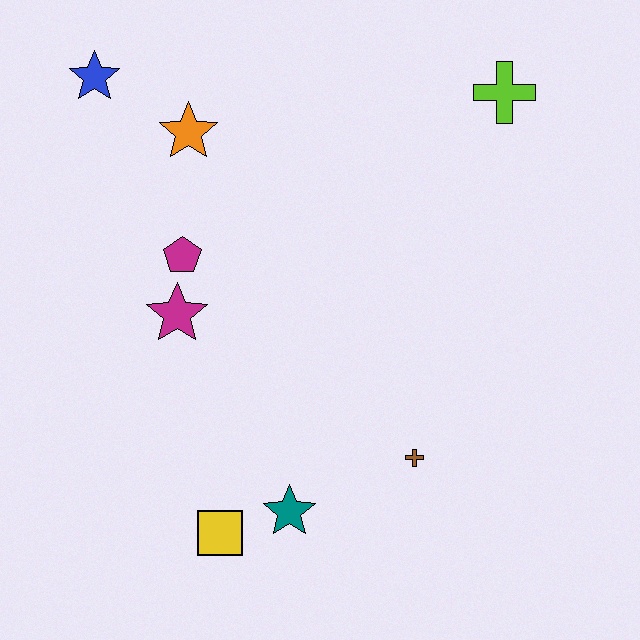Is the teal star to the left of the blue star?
No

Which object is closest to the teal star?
The yellow square is closest to the teal star.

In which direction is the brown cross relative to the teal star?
The brown cross is to the right of the teal star.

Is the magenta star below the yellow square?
No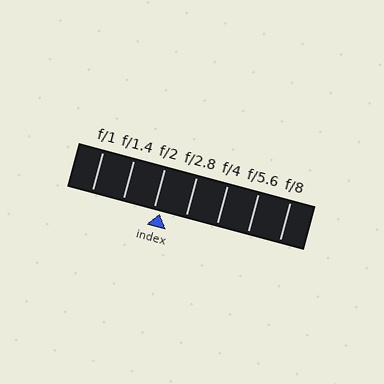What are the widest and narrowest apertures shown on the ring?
The widest aperture shown is f/1 and the narrowest is f/8.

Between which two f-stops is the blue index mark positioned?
The index mark is between f/2 and f/2.8.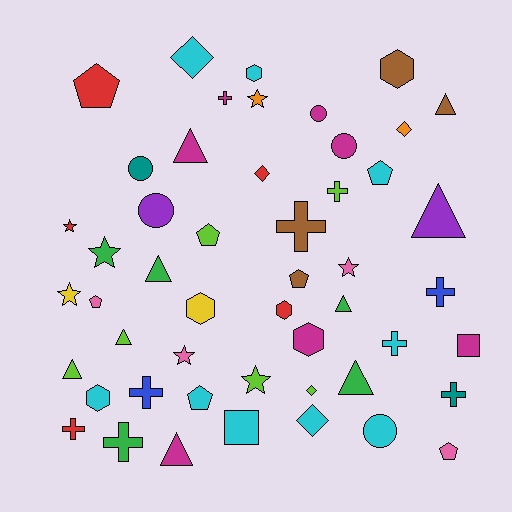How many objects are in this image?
There are 50 objects.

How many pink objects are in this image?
There are 4 pink objects.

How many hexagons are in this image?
There are 6 hexagons.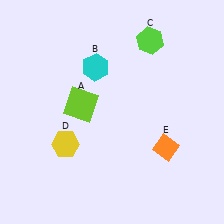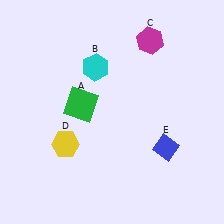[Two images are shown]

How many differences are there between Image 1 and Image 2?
There are 3 differences between the two images.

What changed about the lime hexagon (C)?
In Image 1, C is lime. In Image 2, it changed to magenta.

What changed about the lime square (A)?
In Image 1, A is lime. In Image 2, it changed to green.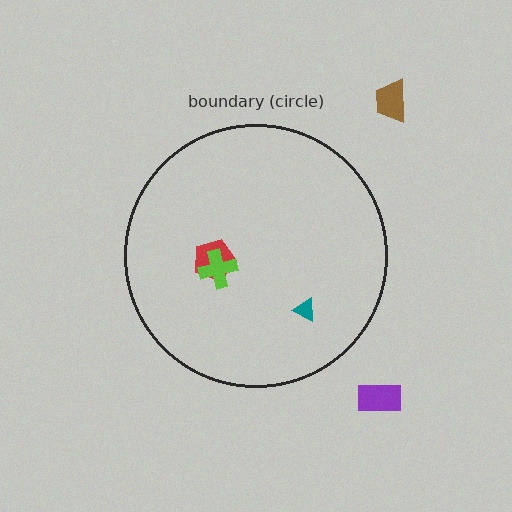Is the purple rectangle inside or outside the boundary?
Outside.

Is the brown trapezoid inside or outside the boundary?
Outside.